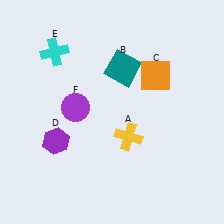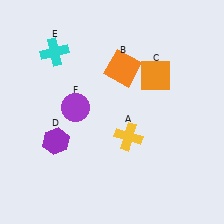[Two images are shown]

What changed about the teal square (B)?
In Image 1, B is teal. In Image 2, it changed to orange.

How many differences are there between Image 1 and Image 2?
There is 1 difference between the two images.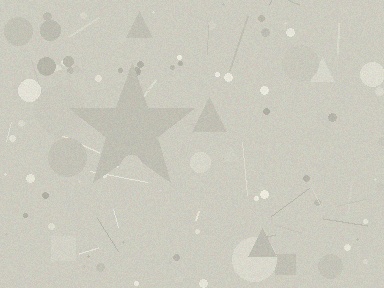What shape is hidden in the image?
A star is hidden in the image.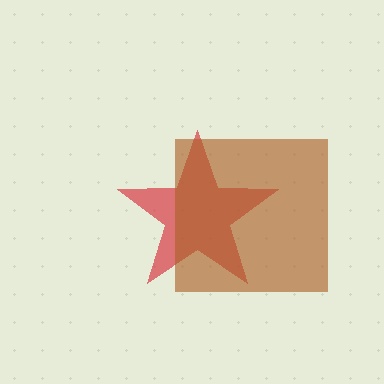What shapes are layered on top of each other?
The layered shapes are: a red star, a brown square.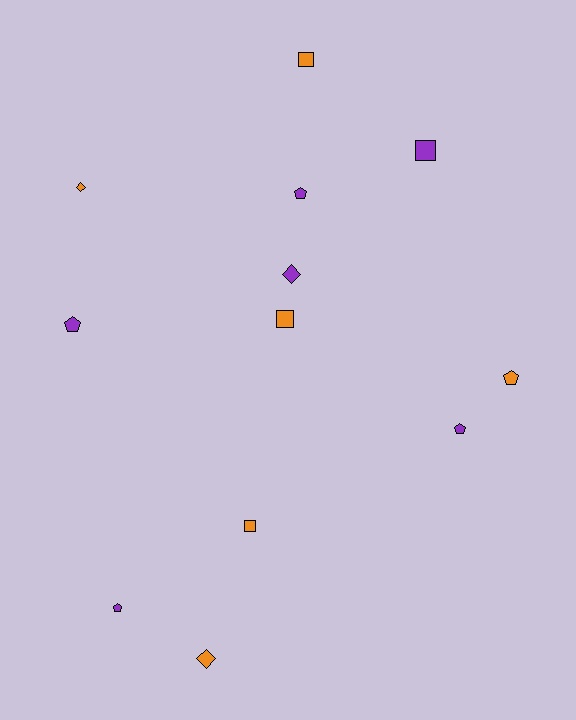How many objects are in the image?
There are 12 objects.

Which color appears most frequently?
Orange, with 6 objects.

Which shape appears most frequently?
Pentagon, with 5 objects.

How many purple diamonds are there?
There is 1 purple diamond.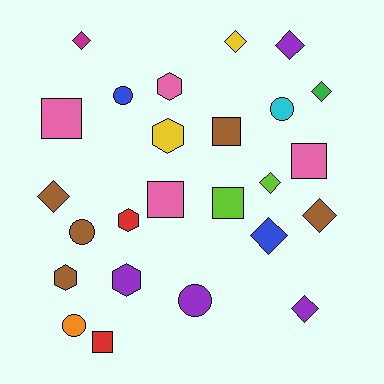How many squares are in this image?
There are 6 squares.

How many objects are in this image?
There are 25 objects.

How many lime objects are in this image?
There are 2 lime objects.